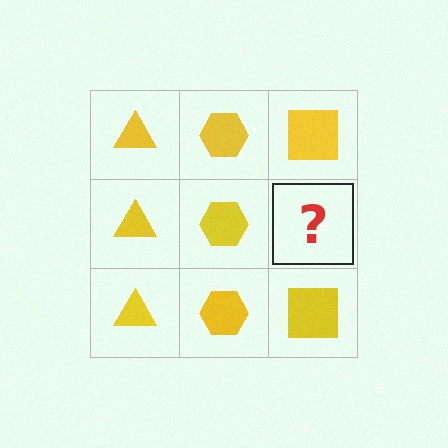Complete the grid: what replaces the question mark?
The question mark should be replaced with a yellow square.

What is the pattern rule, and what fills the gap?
The rule is that each column has a consistent shape. The gap should be filled with a yellow square.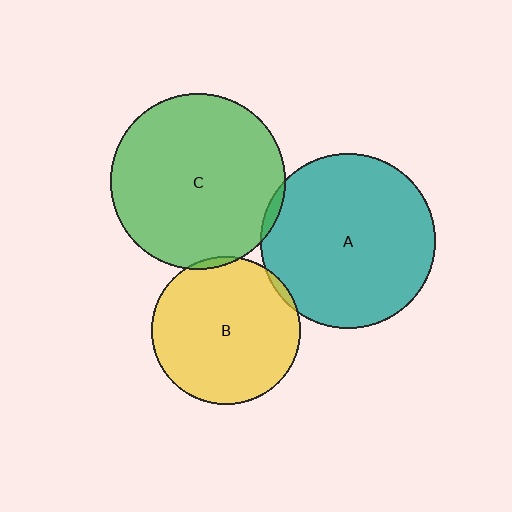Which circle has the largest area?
Circle C (green).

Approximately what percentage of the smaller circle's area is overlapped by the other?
Approximately 5%.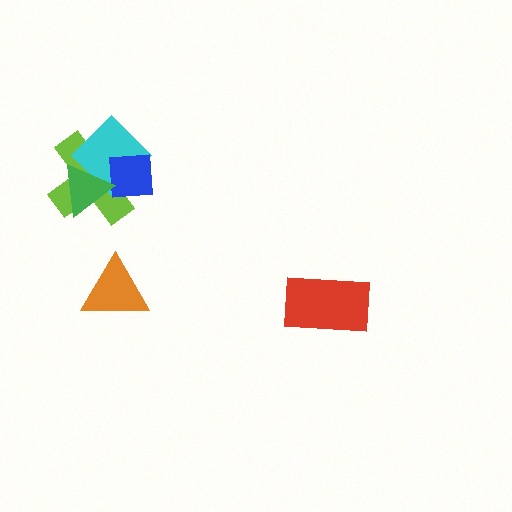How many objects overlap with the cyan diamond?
3 objects overlap with the cyan diamond.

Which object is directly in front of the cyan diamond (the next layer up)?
The blue square is directly in front of the cyan diamond.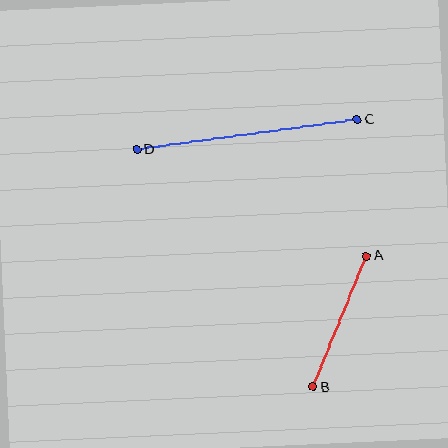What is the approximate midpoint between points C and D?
The midpoint is at approximately (247, 135) pixels.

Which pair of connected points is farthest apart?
Points C and D are farthest apart.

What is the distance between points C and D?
The distance is approximately 222 pixels.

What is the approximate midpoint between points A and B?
The midpoint is at approximately (340, 321) pixels.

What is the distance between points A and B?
The distance is approximately 141 pixels.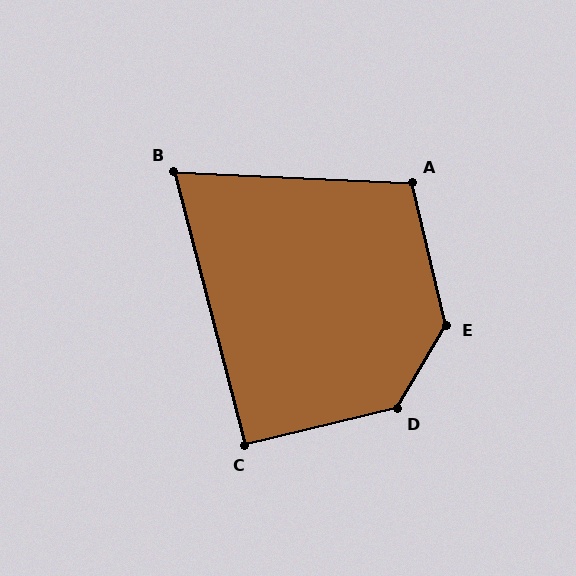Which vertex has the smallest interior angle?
B, at approximately 73 degrees.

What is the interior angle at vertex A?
Approximately 106 degrees (obtuse).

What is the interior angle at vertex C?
Approximately 91 degrees (approximately right).